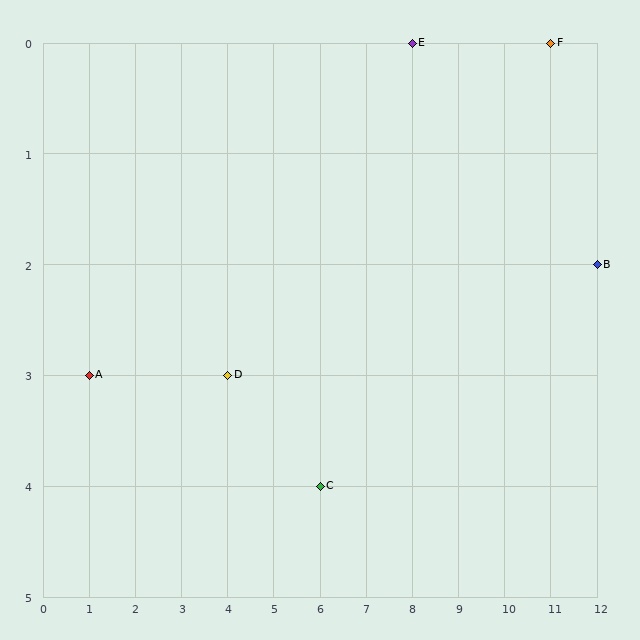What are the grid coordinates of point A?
Point A is at grid coordinates (1, 3).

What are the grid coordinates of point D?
Point D is at grid coordinates (4, 3).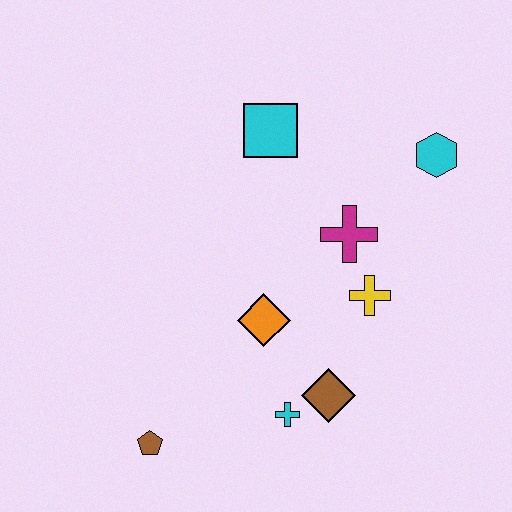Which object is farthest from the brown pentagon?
The cyan hexagon is farthest from the brown pentagon.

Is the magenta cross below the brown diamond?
No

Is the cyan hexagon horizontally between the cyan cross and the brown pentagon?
No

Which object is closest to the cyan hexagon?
The magenta cross is closest to the cyan hexagon.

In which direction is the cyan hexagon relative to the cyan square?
The cyan hexagon is to the right of the cyan square.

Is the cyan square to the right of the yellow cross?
No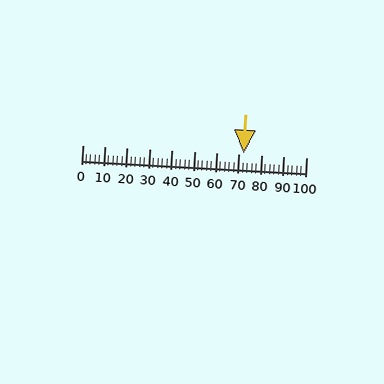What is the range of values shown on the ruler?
The ruler shows values from 0 to 100.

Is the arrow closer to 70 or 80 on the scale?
The arrow is closer to 70.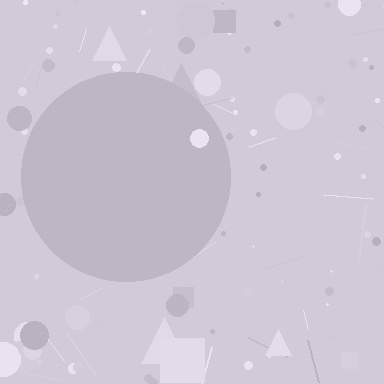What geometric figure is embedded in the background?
A circle is embedded in the background.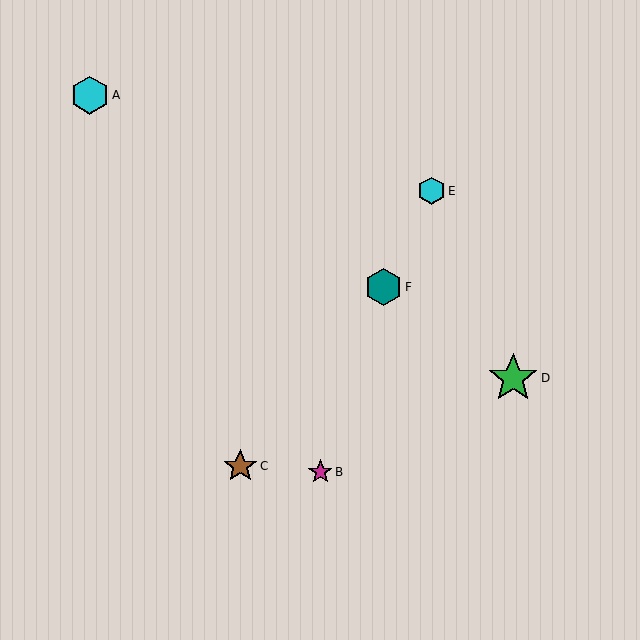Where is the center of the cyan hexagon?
The center of the cyan hexagon is at (90, 95).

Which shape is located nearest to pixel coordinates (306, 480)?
The magenta star (labeled B) at (320, 472) is nearest to that location.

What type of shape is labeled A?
Shape A is a cyan hexagon.